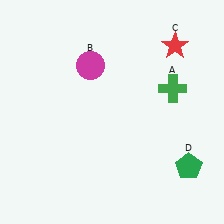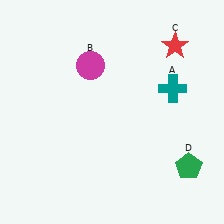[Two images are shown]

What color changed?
The cross (A) changed from green in Image 1 to teal in Image 2.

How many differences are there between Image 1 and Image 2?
There is 1 difference between the two images.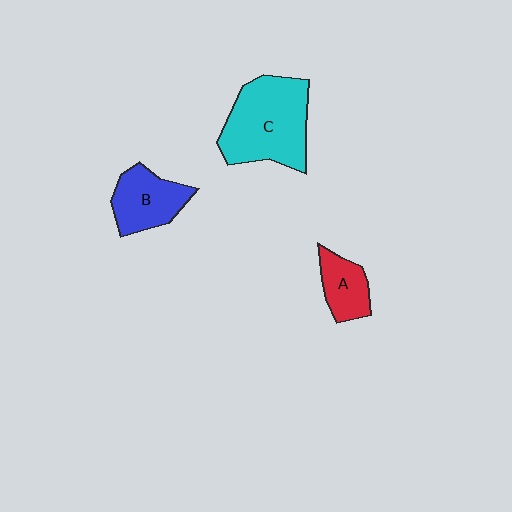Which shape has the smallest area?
Shape A (red).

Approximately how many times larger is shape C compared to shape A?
Approximately 2.5 times.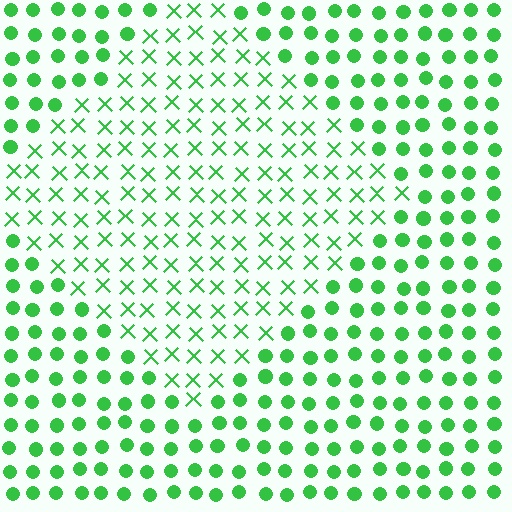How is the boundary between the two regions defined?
The boundary is defined by a change in element shape: X marks inside vs. circles outside. All elements share the same color and spacing.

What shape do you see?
I see a diamond.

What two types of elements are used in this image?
The image uses X marks inside the diamond region and circles outside it.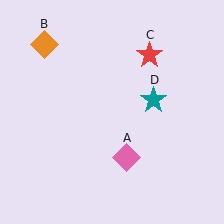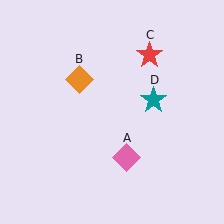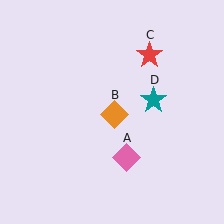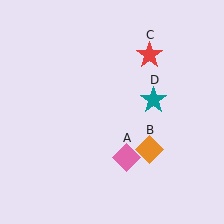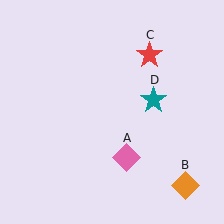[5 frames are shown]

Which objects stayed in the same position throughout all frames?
Pink diamond (object A) and red star (object C) and teal star (object D) remained stationary.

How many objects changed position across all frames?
1 object changed position: orange diamond (object B).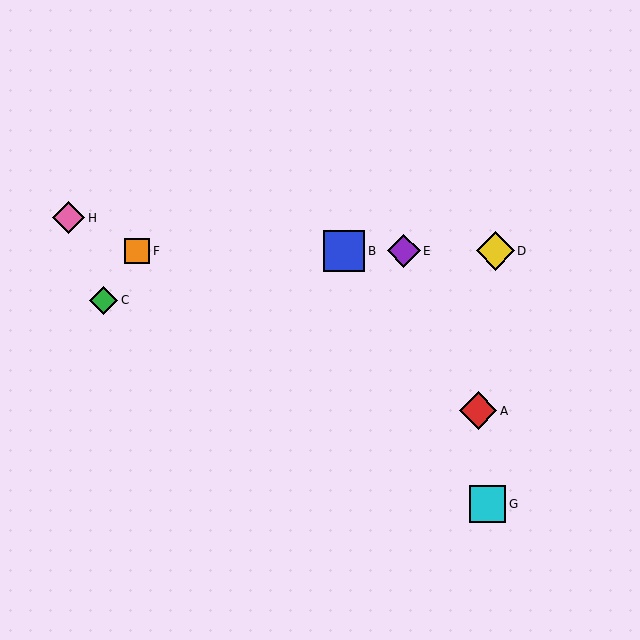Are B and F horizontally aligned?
Yes, both are at y≈251.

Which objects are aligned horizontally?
Objects B, D, E, F are aligned horizontally.